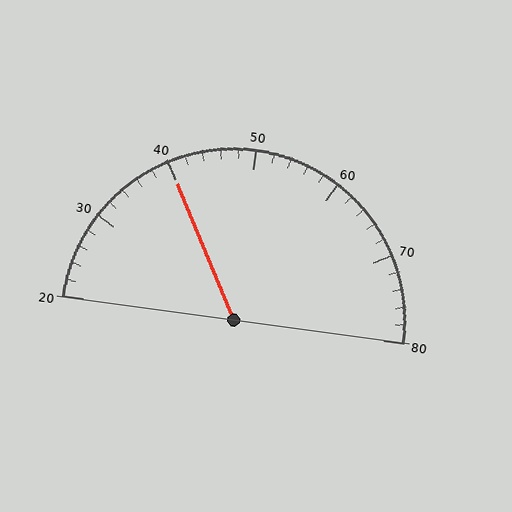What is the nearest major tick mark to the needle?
The nearest major tick mark is 40.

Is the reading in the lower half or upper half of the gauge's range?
The reading is in the lower half of the range (20 to 80).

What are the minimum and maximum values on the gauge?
The gauge ranges from 20 to 80.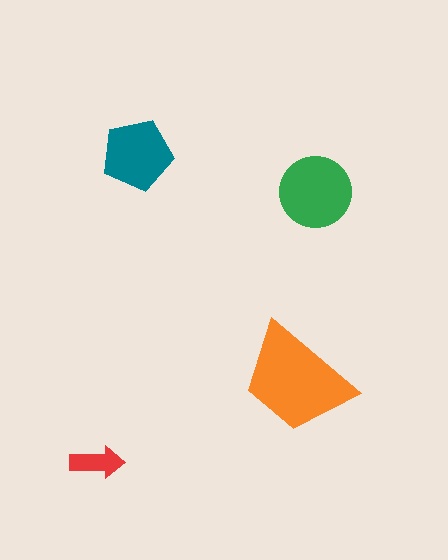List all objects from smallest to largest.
The red arrow, the teal pentagon, the green circle, the orange trapezoid.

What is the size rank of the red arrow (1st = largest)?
4th.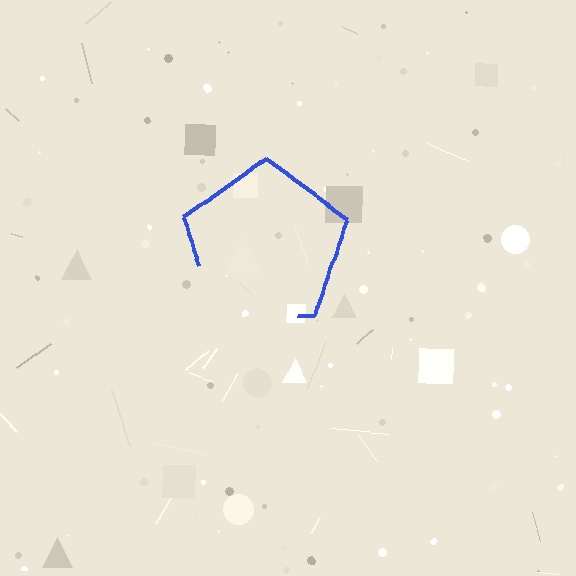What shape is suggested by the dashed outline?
The dashed outline suggests a pentagon.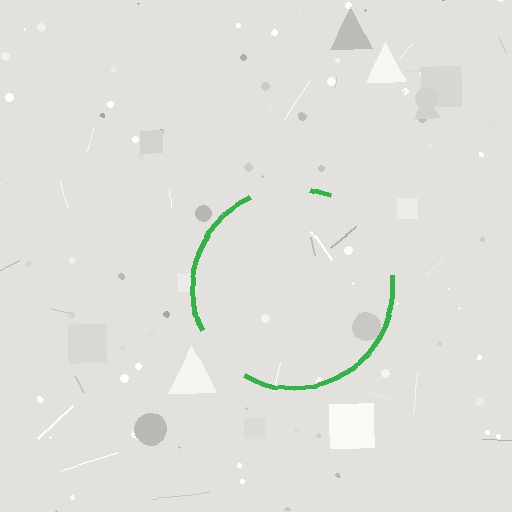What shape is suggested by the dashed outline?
The dashed outline suggests a circle.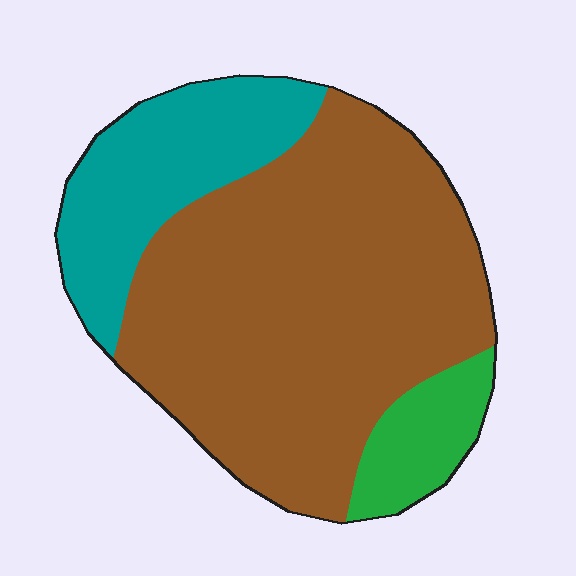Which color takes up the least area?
Green, at roughly 10%.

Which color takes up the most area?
Brown, at roughly 70%.